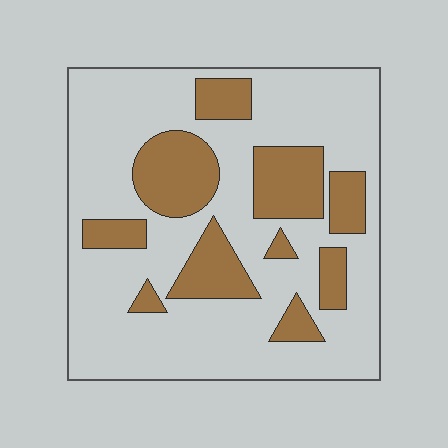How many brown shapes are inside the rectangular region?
10.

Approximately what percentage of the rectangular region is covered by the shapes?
Approximately 25%.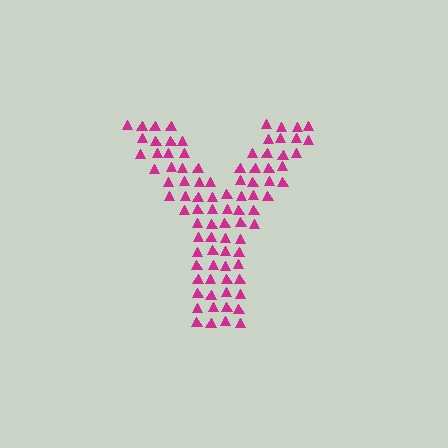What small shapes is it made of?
It is made of small triangles.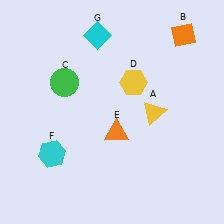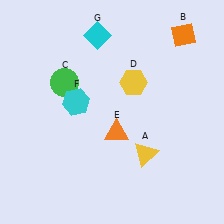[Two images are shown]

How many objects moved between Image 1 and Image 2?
2 objects moved between the two images.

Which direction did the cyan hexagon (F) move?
The cyan hexagon (F) moved up.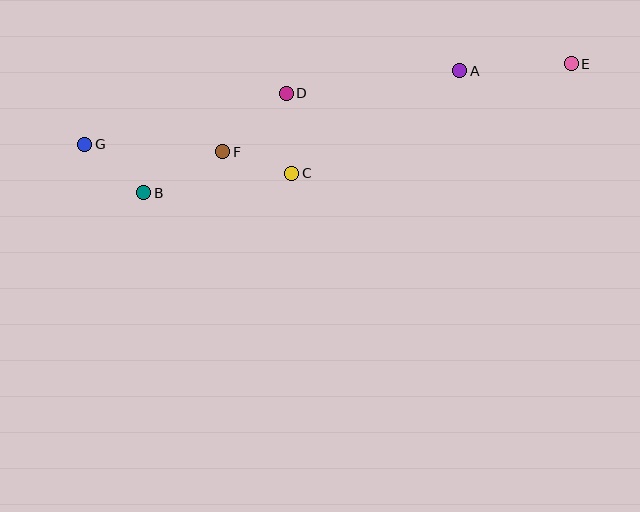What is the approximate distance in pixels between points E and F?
The distance between E and F is approximately 359 pixels.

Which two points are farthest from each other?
Points E and G are farthest from each other.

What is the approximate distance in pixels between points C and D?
The distance between C and D is approximately 80 pixels.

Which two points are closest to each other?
Points C and F are closest to each other.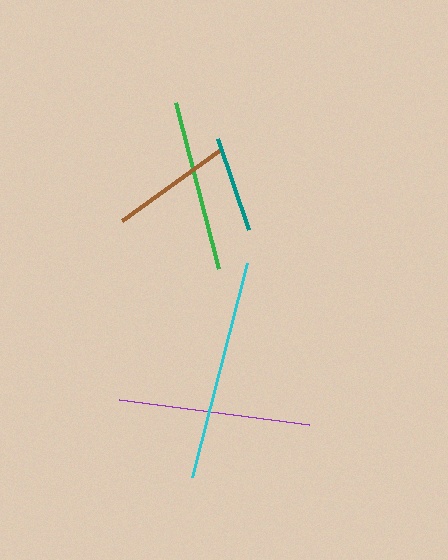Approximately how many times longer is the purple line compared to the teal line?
The purple line is approximately 2.0 times the length of the teal line.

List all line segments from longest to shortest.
From longest to shortest: cyan, purple, green, brown, teal.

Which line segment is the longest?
The cyan line is the longest at approximately 221 pixels.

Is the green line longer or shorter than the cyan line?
The cyan line is longer than the green line.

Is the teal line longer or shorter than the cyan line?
The cyan line is longer than the teal line.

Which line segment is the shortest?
The teal line is the shortest at approximately 97 pixels.